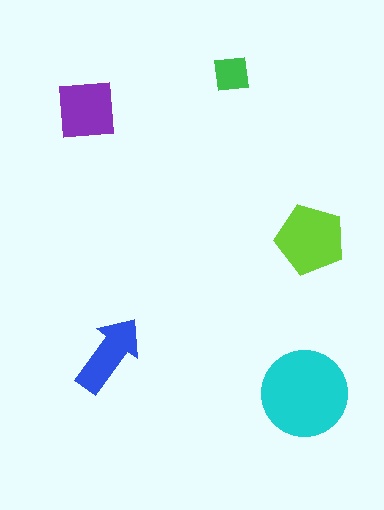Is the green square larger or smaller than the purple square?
Smaller.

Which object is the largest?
The cyan circle.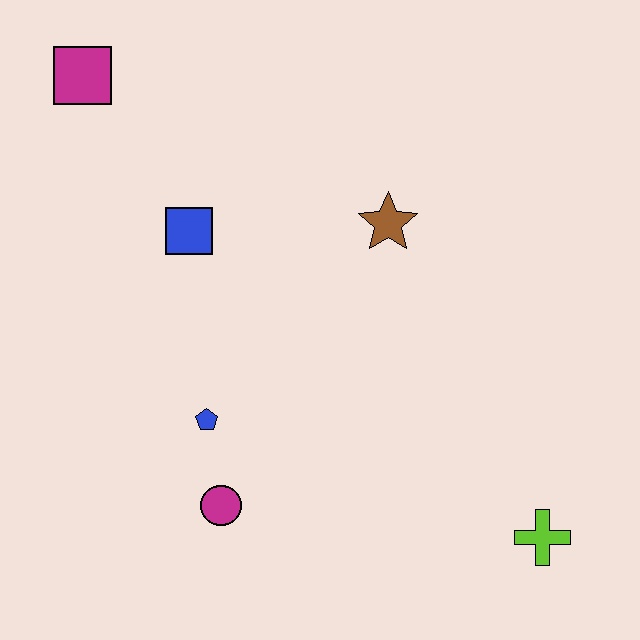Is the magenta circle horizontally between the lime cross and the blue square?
Yes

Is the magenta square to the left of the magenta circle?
Yes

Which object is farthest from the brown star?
The lime cross is farthest from the brown star.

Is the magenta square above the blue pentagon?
Yes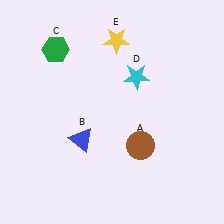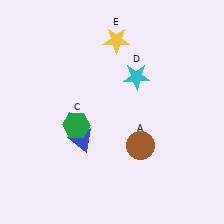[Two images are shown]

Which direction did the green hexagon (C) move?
The green hexagon (C) moved down.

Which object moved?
The green hexagon (C) moved down.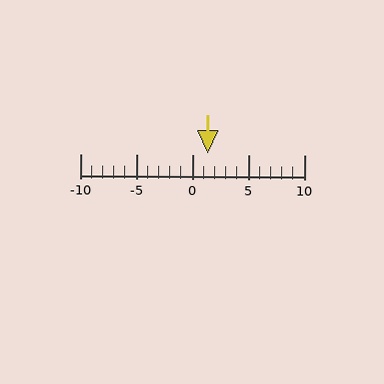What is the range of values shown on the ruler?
The ruler shows values from -10 to 10.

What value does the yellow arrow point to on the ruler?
The yellow arrow points to approximately 1.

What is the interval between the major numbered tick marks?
The major tick marks are spaced 5 units apart.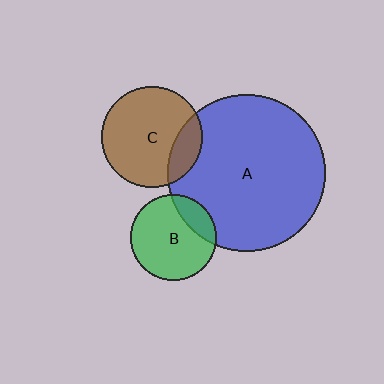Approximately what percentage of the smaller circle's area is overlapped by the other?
Approximately 20%.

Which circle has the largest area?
Circle A (blue).